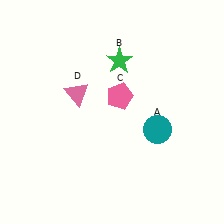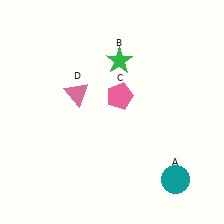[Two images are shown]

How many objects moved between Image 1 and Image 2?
1 object moved between the two images.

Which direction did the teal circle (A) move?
The teal circle (A) moved down.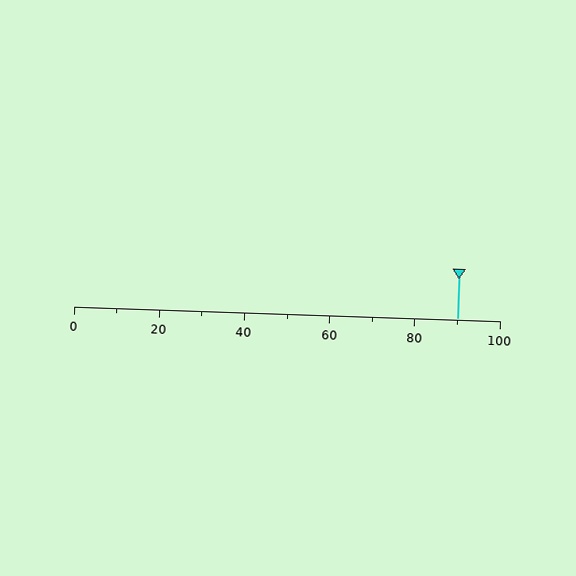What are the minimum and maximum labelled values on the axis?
The axis runs from 0 to 100.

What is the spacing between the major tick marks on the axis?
The major ticks are spaced 20 apart.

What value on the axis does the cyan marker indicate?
The marker indicates approximately 90.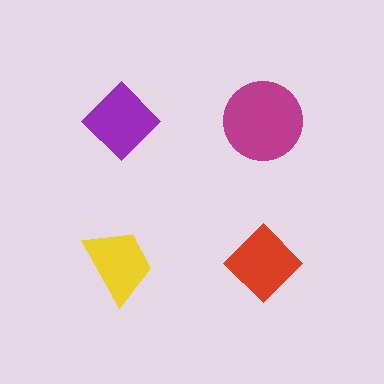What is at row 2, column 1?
A yellow trapezoid.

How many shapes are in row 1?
2 shapes.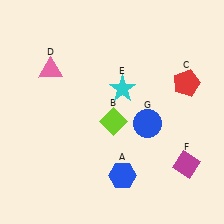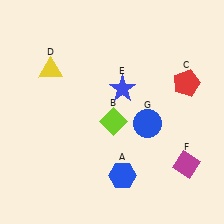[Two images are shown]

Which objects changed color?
D changed from pink to yellow. E changed from cyan to blue.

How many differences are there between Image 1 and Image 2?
There are 2 differences between the two images.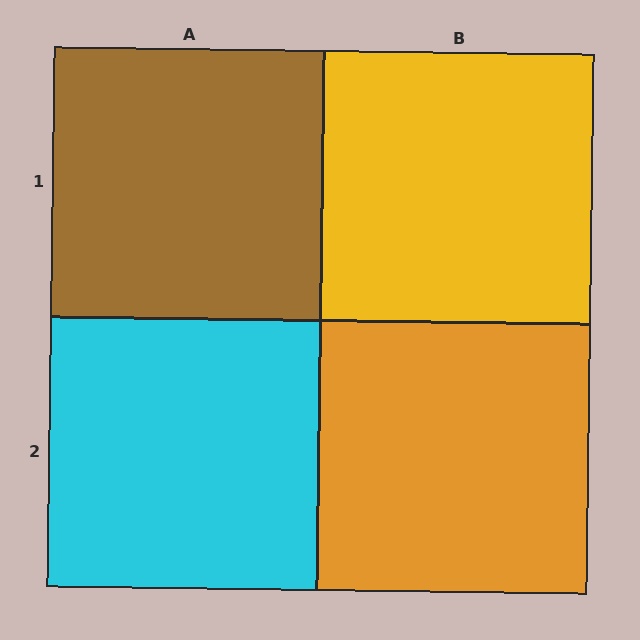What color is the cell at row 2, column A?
Cyan.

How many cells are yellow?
1 cell is yellow.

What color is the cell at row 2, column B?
Orange.